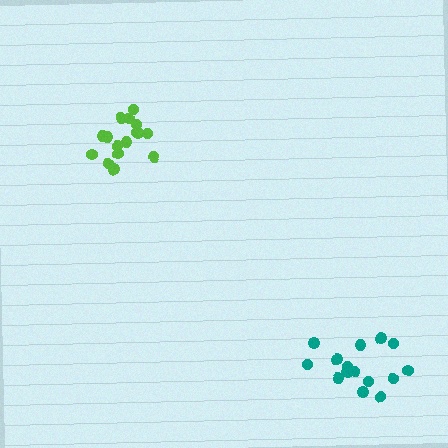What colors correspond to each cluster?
The clusters are colored: lime, teal.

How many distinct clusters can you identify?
There are 2 distinct clusters.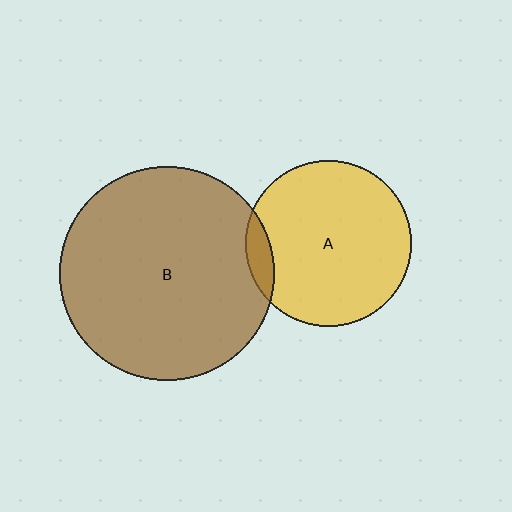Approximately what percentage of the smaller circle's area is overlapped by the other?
Approximately 10%.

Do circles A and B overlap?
Yes.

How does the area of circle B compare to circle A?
Approximately 1.7 times.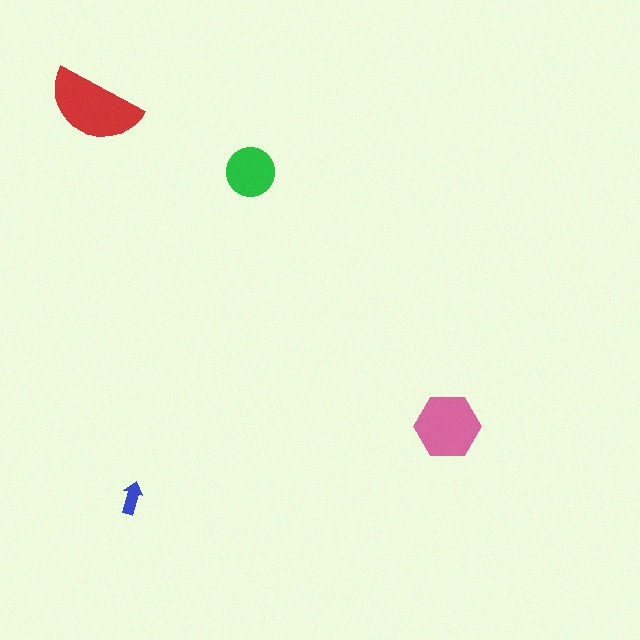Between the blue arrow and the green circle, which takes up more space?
The green circle.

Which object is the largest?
The red semicircle.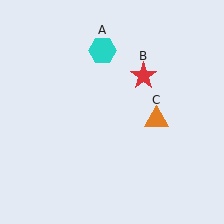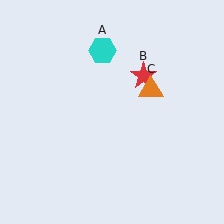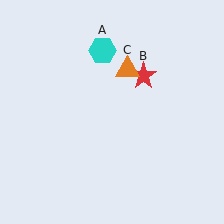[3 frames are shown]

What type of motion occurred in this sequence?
The orange triangle (object C) rotated counterclockwise around the center of the scene.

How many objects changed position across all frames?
1 object changed position: orange triangle (object C).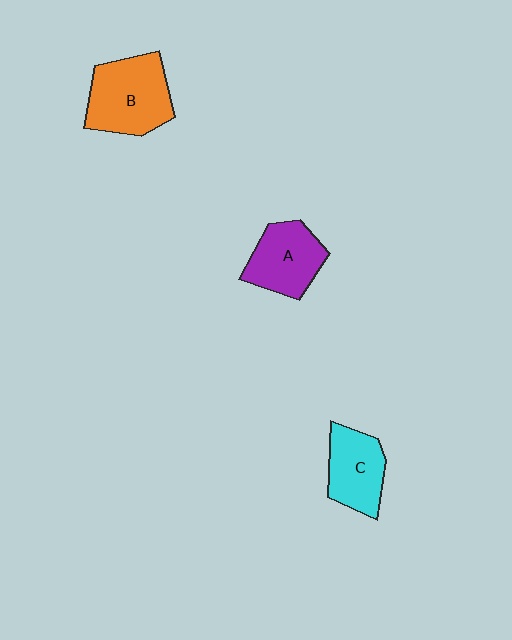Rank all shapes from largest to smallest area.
From largest to smallest: B (orange), A (purple), C (cyan).